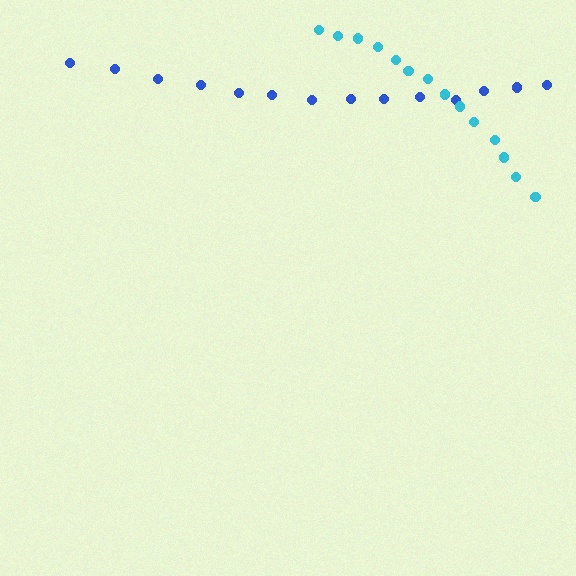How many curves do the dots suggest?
There are 2 distinct paths.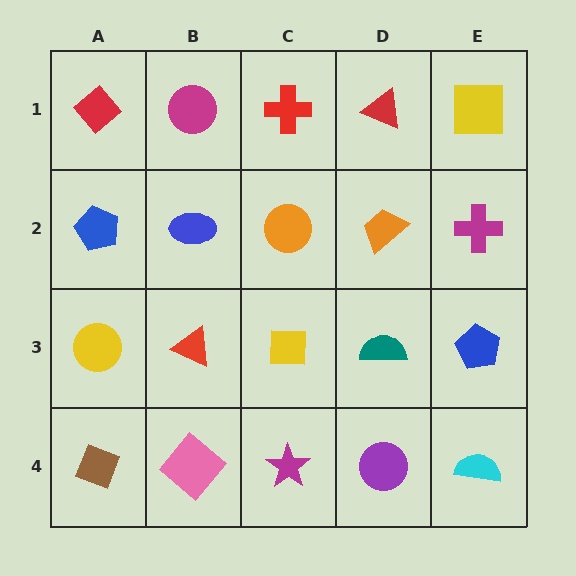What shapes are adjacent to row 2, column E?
A yellow square (row 1, column E), a blue pentagon (row 3, column E), an orange trapezoid (row 2, column D).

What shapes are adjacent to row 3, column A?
A blue pentagon (row 2, column A), a brown diamond (row 4, column A), a red triangle (row 3, column B).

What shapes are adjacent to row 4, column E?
A blue pentagon (row 3, column E), a purple circle (row 4, column D).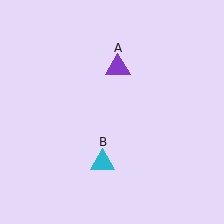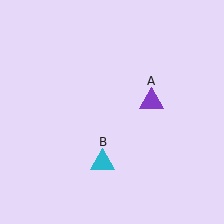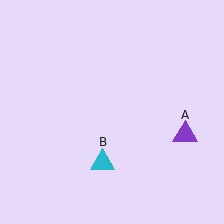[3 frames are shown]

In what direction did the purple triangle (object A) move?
The purple triangle (object A) moved down and to the right.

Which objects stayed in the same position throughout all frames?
Cyan triangle (object B) remained stationary.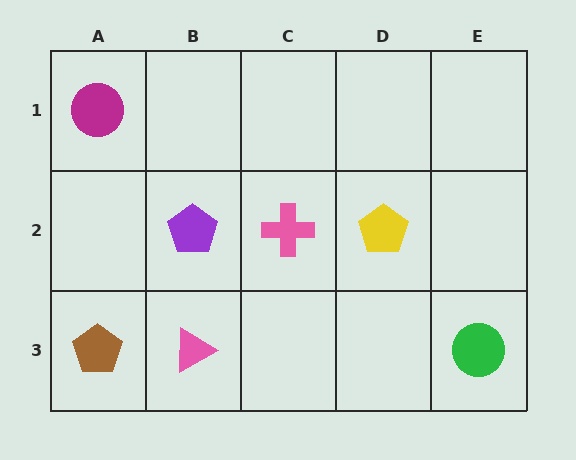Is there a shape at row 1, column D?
No, that cell is empty.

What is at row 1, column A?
A magenta circle.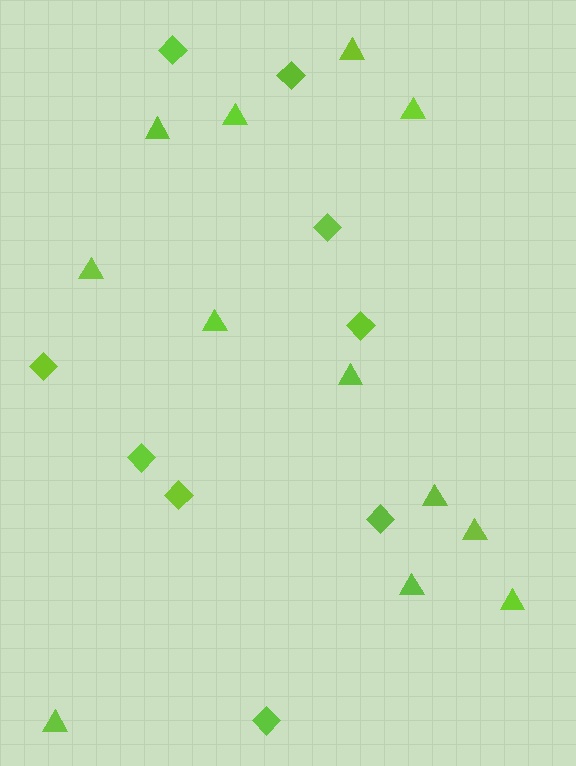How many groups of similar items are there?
There are 2 groups: one group of diamonds (9) and one group of triangles (12).